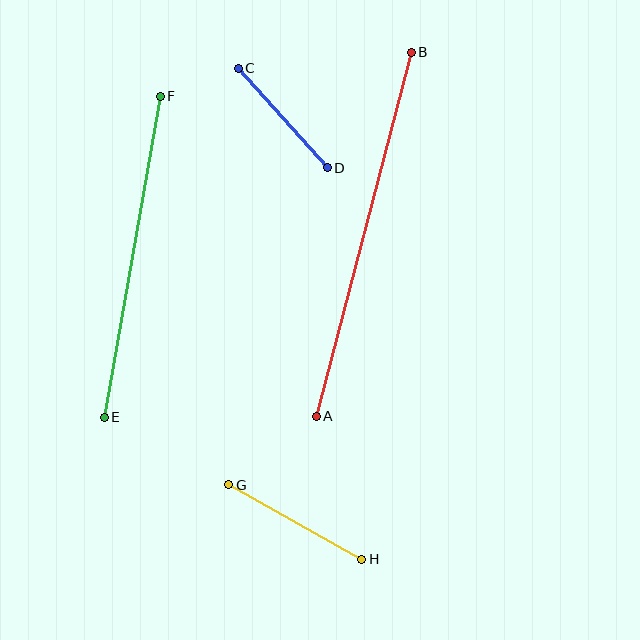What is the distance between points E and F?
The distance is approximately 326 pixels.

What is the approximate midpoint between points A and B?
The midpoint is at approximately (364, 234) pixels.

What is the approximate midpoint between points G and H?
The midpoint is at approximately (295, 522) pixels.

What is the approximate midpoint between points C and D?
The midpoint is at approximately (283, 118) pixels.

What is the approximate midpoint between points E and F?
The midpoint is at approximately (132, 257) pixels.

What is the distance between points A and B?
The distance is approximately 376 pixels.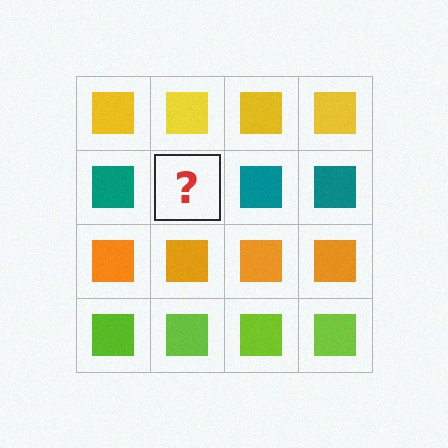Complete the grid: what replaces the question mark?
The question mark should be replaced with a teal square.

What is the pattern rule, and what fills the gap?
The rule is that each row has a consistent color. The gap should be filled with a teal square.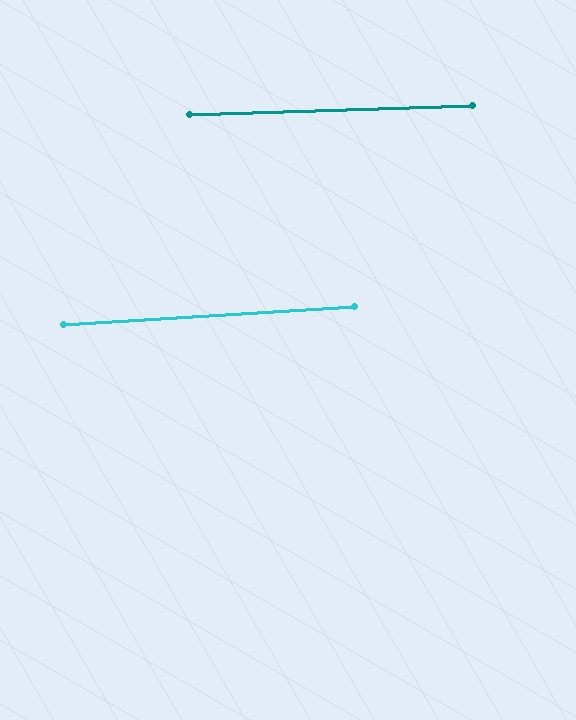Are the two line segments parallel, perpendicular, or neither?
Parallel — their directions differ by only 1.7°.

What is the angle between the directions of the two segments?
Approximately 2 degrees.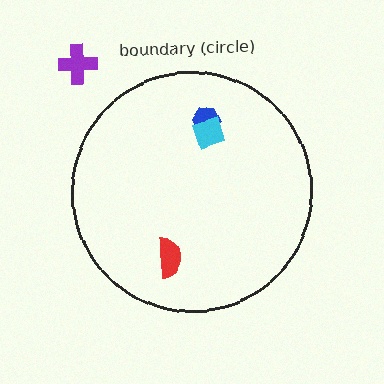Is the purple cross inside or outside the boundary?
Outside.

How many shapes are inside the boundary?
3 inside, 1 outside.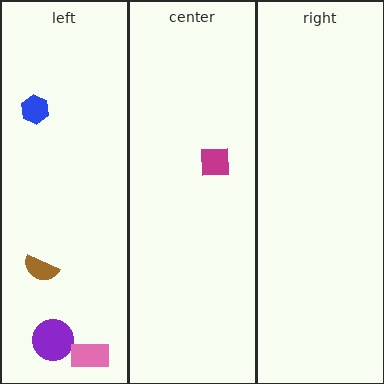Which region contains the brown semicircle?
The left region.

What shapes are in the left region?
The purple circle, the pink rectangle, the blue hexagon, the brown semicircle.